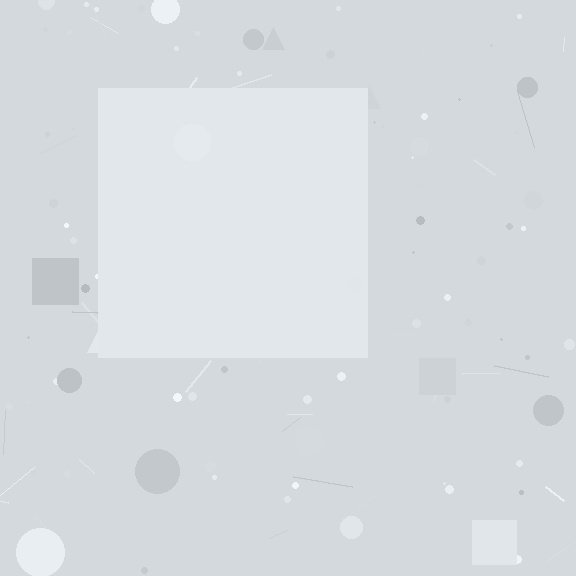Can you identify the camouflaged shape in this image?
The camouflaged shape is a square.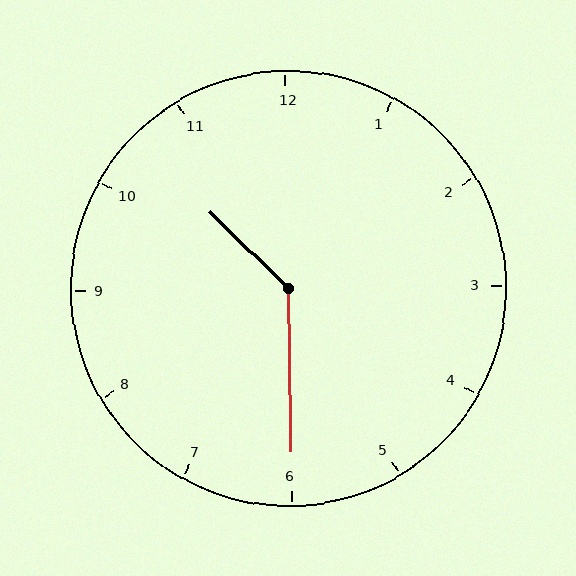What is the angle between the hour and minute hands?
Approximately 135 degrees.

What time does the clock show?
10:30.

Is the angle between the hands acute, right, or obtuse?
It is obtuse.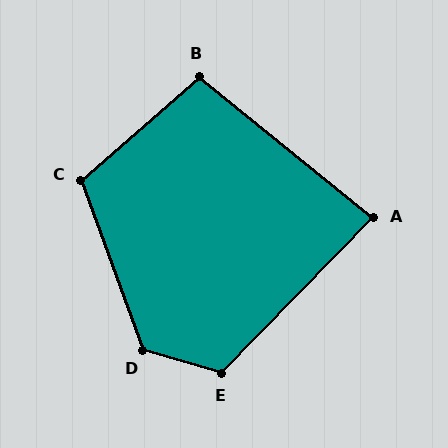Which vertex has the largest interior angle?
D, at approximately 127 degrees.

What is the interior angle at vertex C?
Approximately 111 degrees (obtuse).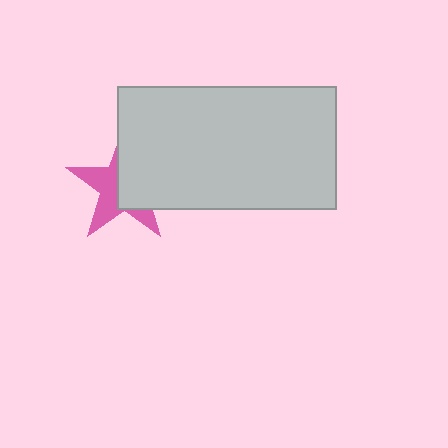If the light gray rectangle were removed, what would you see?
You would see the complete pink star.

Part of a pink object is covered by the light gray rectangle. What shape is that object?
It is a star.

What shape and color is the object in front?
The object in front is a light gray rectangle.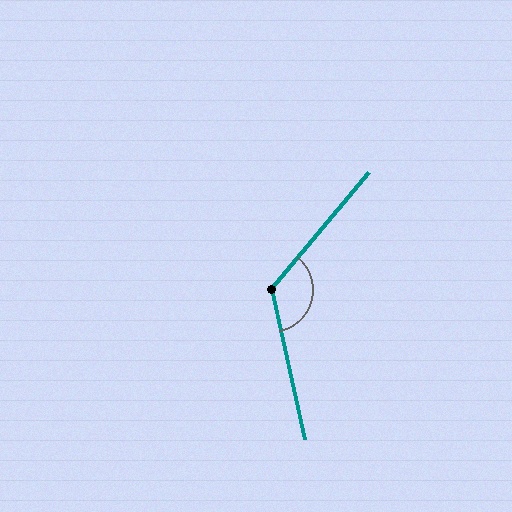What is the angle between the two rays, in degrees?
Approximately 128 degrees.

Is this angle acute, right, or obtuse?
It is obtuse.